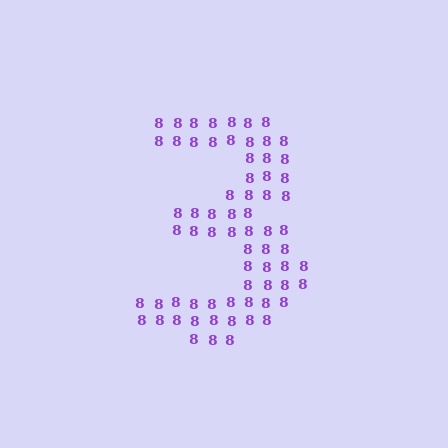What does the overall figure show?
The overall figure shows the digit 3.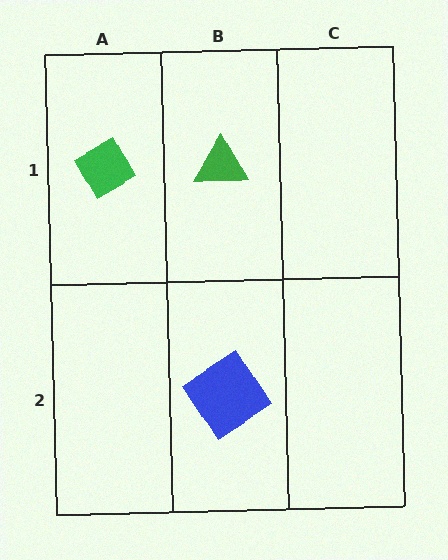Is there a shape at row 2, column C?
No, that cell is empty.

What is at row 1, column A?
A green diamond.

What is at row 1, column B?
A green triangle.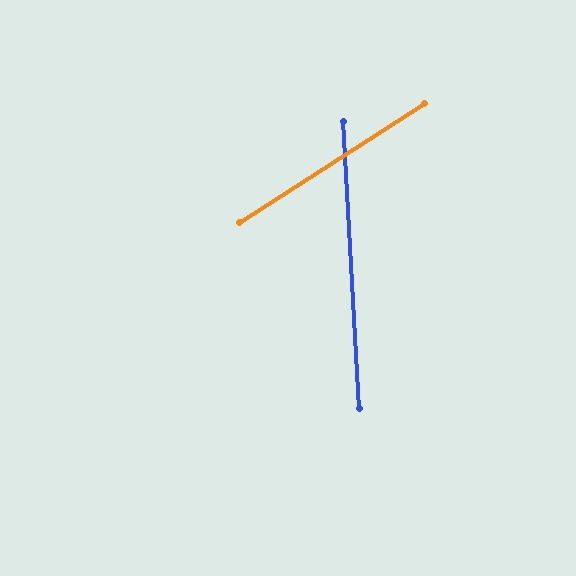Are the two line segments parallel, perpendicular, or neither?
Neither parallel nor perpendicular — they differ by about 60°.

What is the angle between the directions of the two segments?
Approximately 60 degrees.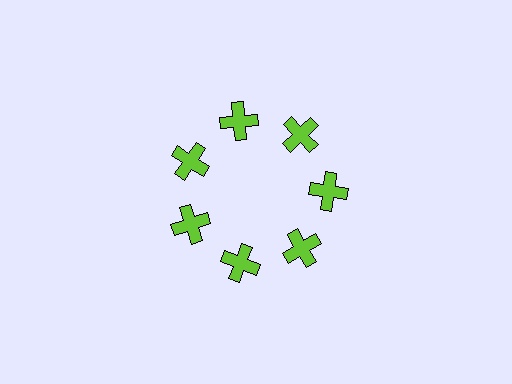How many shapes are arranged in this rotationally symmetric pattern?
There are 7 shapes, arranged in 7 groups of 1.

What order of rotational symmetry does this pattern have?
This pattern has 7-fold rotational symmetry.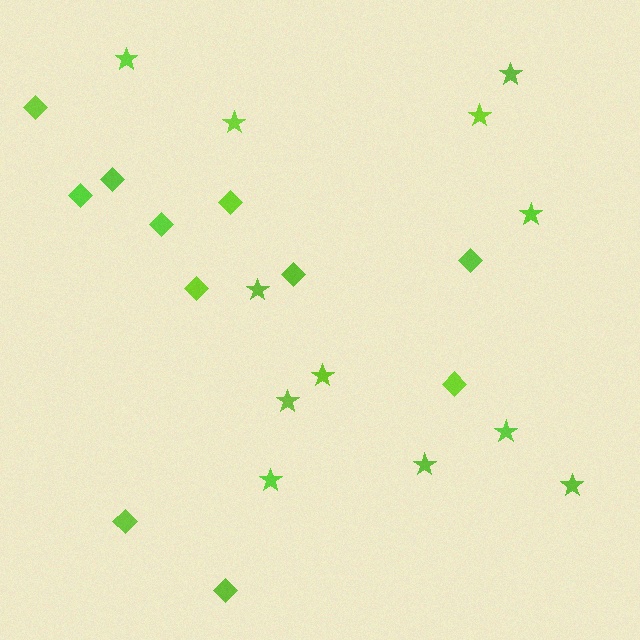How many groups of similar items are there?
There are 2 groups: one group of stars (12) and one group of diamonds (11).